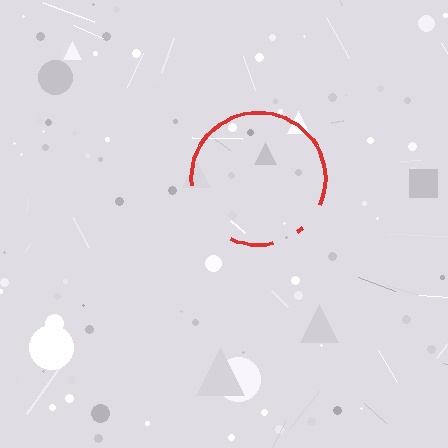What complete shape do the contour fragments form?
The contour fragments form a circle.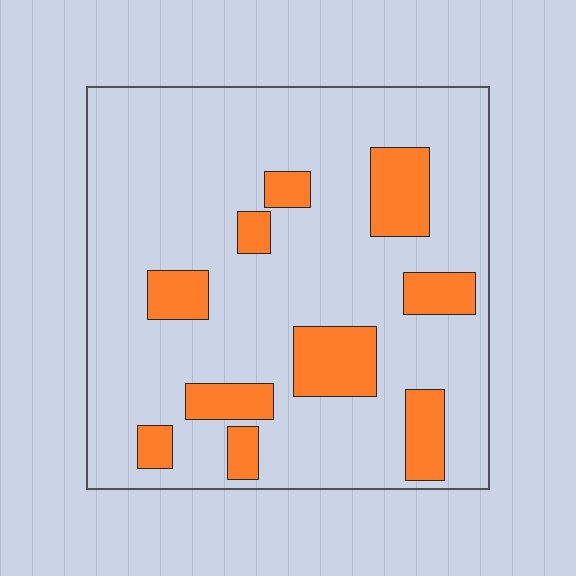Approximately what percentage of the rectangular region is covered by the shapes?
Approximately 20%.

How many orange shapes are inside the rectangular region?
10.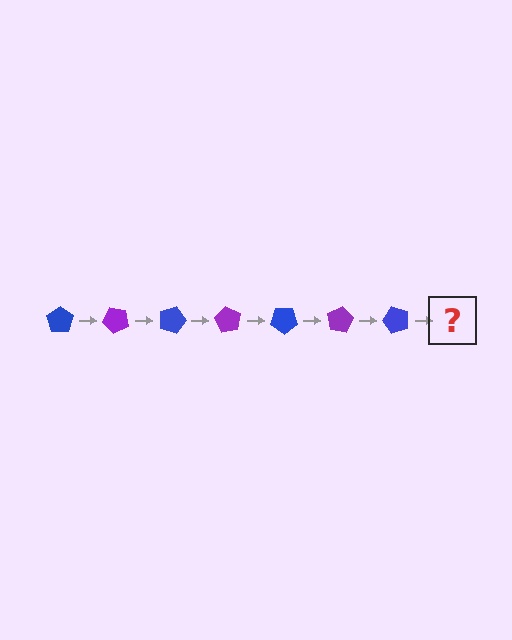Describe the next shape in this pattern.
It should be a purple pentagon, rotated 315 degrees from the start.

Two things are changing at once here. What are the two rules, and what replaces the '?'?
The two rules are that it rotates 45 degrees each step and the color cycles through blue and purple. The '?' should be a purple pentagon, rotated 315 degrees from the start.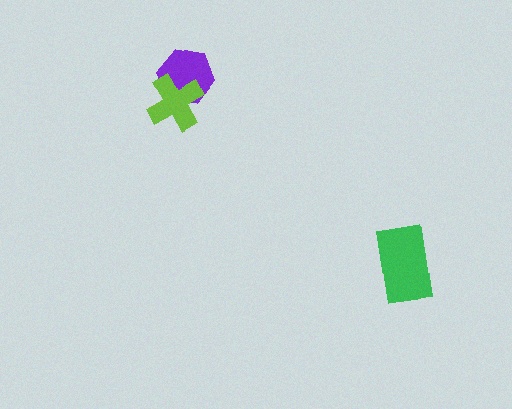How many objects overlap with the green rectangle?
0 objects overlap with the green rectangle.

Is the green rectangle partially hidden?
No, no other shape covers it.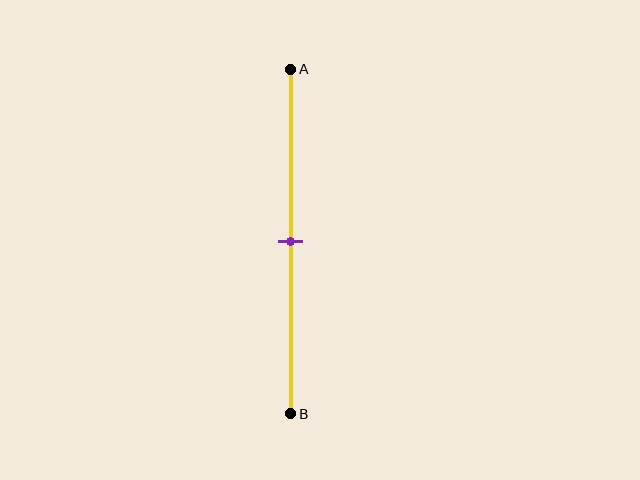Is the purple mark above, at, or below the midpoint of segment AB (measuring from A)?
The purple mark is approximately at the midpoint of segment AB.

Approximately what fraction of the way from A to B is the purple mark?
The purple mark is approximately 50% of the way from A to B.